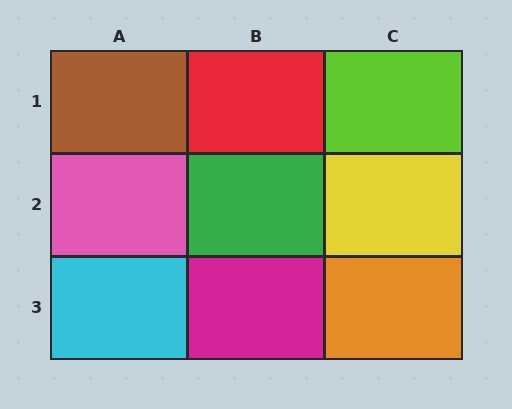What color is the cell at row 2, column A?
Pink.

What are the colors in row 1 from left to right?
Brown, red, lime.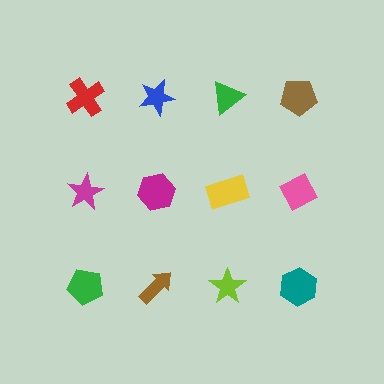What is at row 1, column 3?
A green triangle.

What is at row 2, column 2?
A magenta hexagon.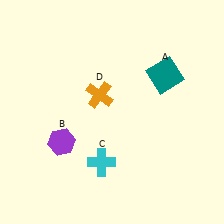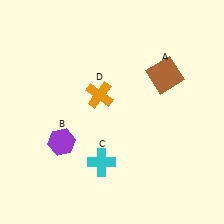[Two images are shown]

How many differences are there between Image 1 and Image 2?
There is 1 difference between the two images.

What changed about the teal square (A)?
In Image 1, A is teal. In Image 2, it changed to brown.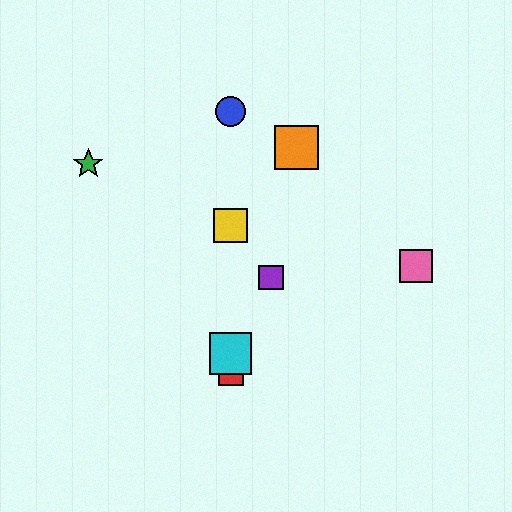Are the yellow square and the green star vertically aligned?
No, the yellow square is at x≈231 and the green star is at x≈88.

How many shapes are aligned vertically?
4 shapes (the red square, the blue circle, the yellow square, the cyan square) are aligned vertically.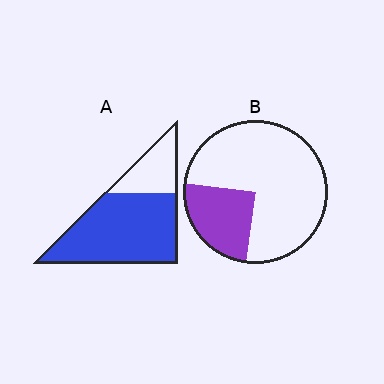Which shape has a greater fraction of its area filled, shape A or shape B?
Shape A.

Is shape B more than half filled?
No.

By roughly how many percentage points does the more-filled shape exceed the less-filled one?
By roughly 50 percentage points (A over B).